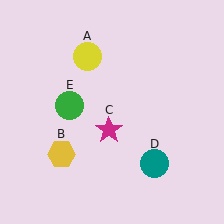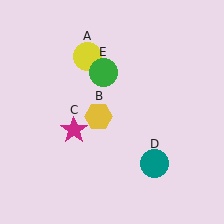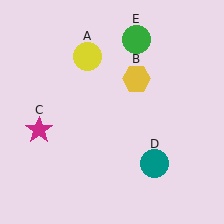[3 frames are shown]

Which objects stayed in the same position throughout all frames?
Yellow circle (object A) and teal circle (object D) remained stationary.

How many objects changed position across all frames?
3 objects changed position: yellow hexagon (object B), magenta star (object C), green circle (object E).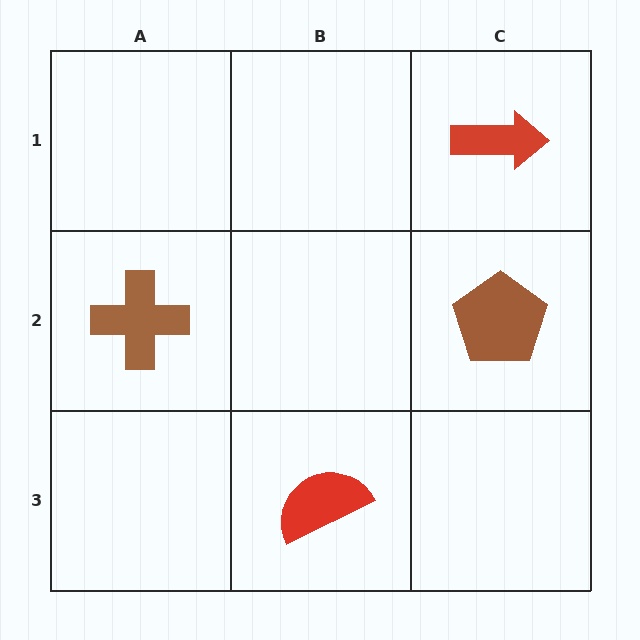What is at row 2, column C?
A brown pentagon.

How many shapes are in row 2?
2 shapes.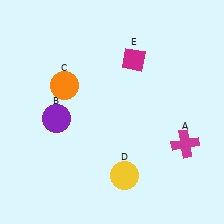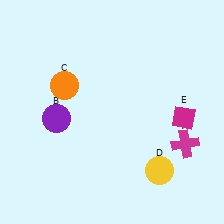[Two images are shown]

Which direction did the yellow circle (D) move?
The yellow circle (D) moved right.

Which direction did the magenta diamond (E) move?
The magenta diamond (E) moved down.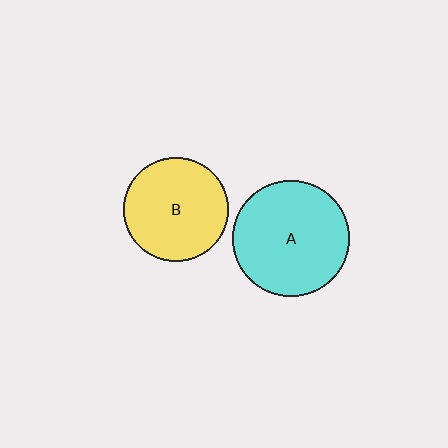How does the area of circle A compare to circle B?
Approximately 1.2 times.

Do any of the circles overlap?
No, none of the circles overlap.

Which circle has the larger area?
Circle A (cyan).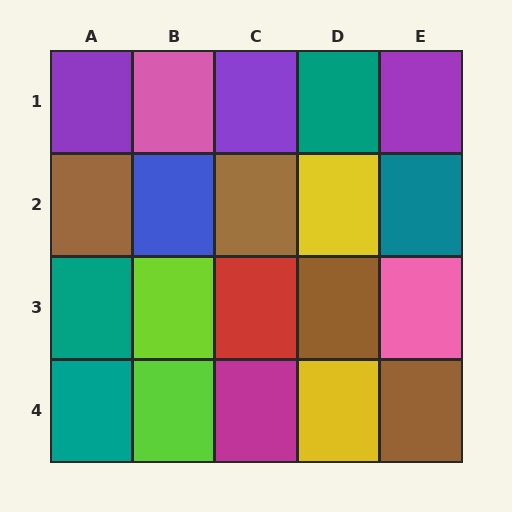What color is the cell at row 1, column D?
Teal.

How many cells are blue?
1 cell is blue.